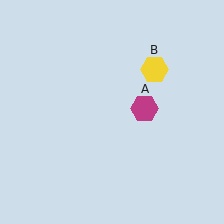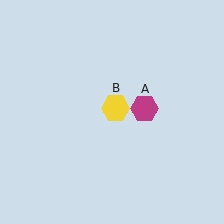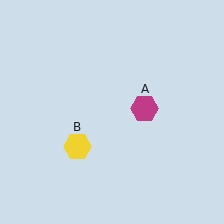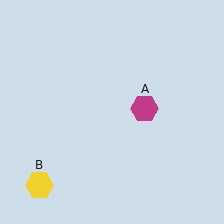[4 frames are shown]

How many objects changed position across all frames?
1 object changed position: yellow hexagon (object B).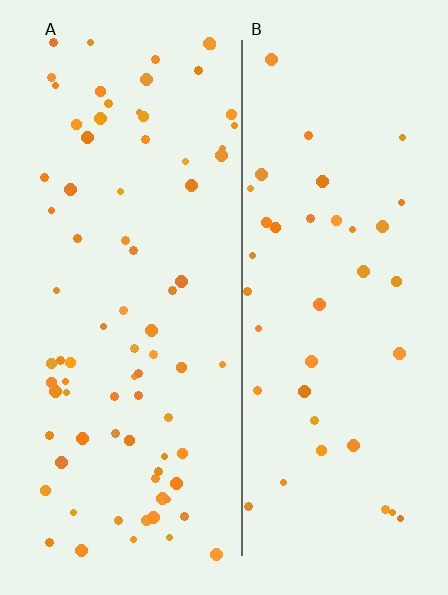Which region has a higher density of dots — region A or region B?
A (the left).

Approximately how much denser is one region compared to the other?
Approximately 2.0× — region A over region B.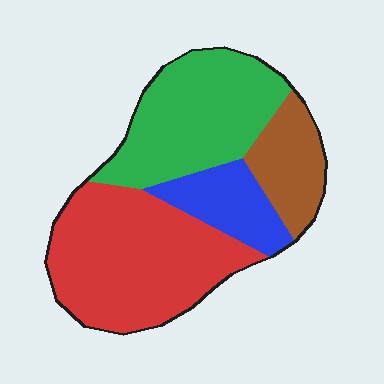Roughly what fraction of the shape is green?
Green takes up about one third (1/3) of the shape.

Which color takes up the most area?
Red, at roughly 40%.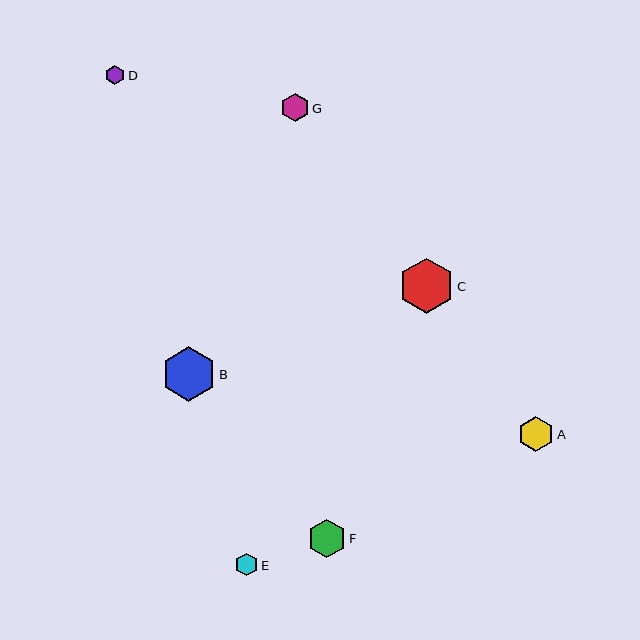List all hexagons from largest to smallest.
From largest to smallest: C, B, F, A, G, E, D.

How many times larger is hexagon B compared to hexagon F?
Hexagon B is approximately 1.4 times the size of hexagon F.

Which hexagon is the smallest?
Hexagon D is the smallest with a size of approximately 20 pixels.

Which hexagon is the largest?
Hexagon C is the largest with a size of approximately 56 pixels.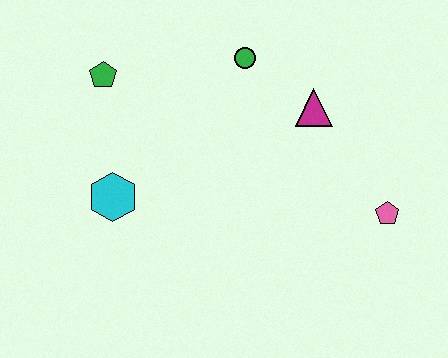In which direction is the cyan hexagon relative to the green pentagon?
The cyan hexagon is below the green pentagon.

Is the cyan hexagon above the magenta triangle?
No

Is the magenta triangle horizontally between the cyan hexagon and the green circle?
No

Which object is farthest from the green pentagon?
The pink pentagon is farthest from the green pentagon.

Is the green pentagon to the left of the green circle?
Yes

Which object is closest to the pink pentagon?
The magenta triangle is closest to the pink pentagon.